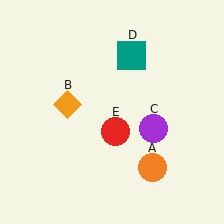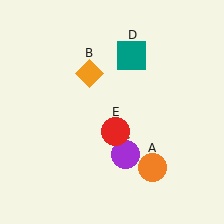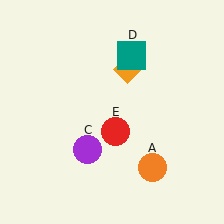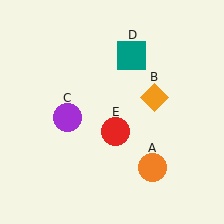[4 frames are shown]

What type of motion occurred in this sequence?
The orange diamond (object B), purple circle (object C) rotated clockwise around the center of the scene.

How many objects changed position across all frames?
2 objects changed position: orange diamond (object B), purple circle (object C).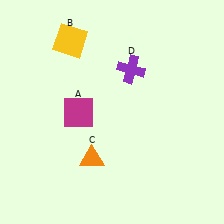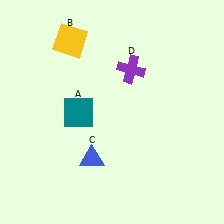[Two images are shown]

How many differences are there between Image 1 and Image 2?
There are 2 differences between the two images.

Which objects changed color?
A changed from magenta to teal. C changed from orange to blue.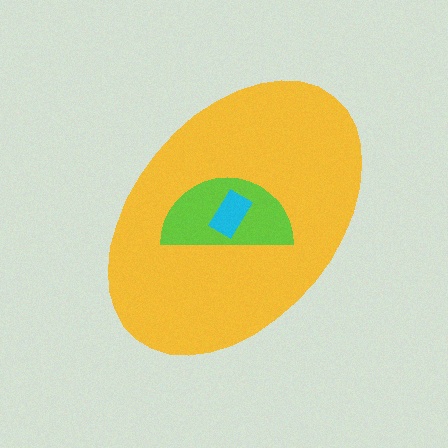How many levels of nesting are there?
3.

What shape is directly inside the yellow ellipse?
The lime semicircle.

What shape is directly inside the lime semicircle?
The cyan rectangle.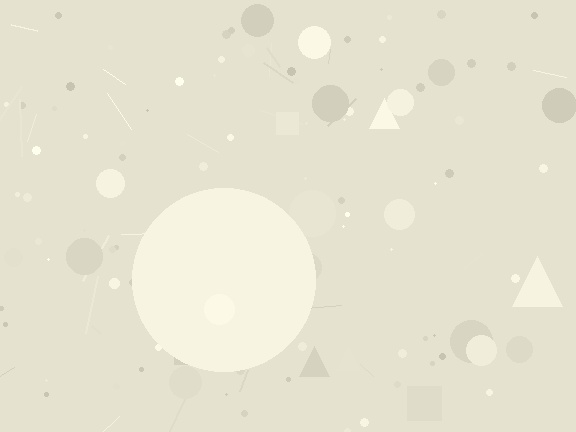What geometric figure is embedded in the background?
A circle is embedded in the background.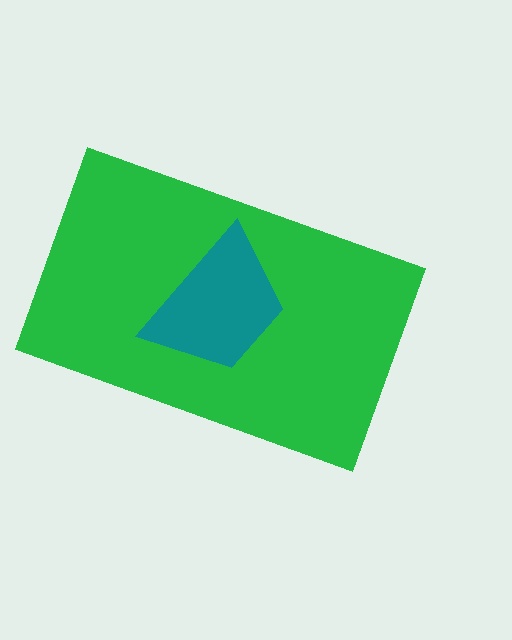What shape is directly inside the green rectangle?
The teal trapezoid.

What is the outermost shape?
The green rectangle.